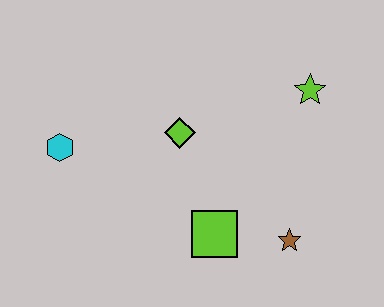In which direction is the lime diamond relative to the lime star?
The lime diamond is to the left of the lime star.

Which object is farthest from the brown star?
The cyan hexagon is farthest from the brown star.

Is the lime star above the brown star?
Yes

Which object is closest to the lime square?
The brown star is closest to the lime square.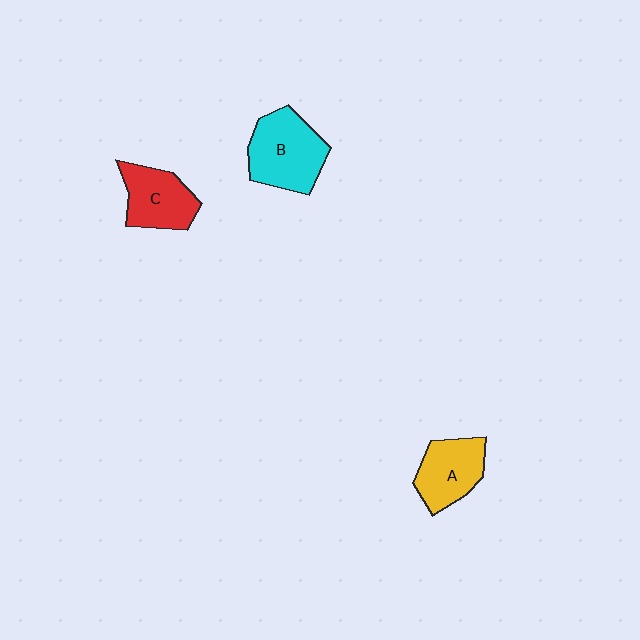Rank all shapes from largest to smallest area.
From largest to smallest: B (cyan), C (red), A (yellow).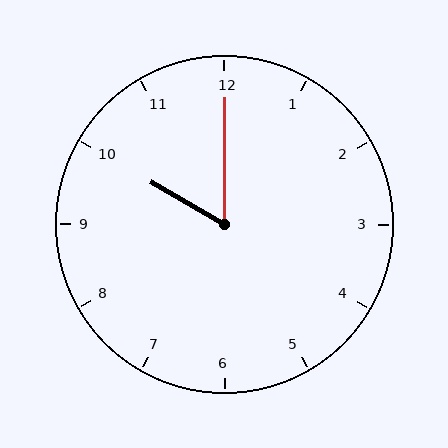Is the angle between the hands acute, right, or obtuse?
It is acute.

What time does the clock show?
10:00.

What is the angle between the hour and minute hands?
Approximately 60 degrees.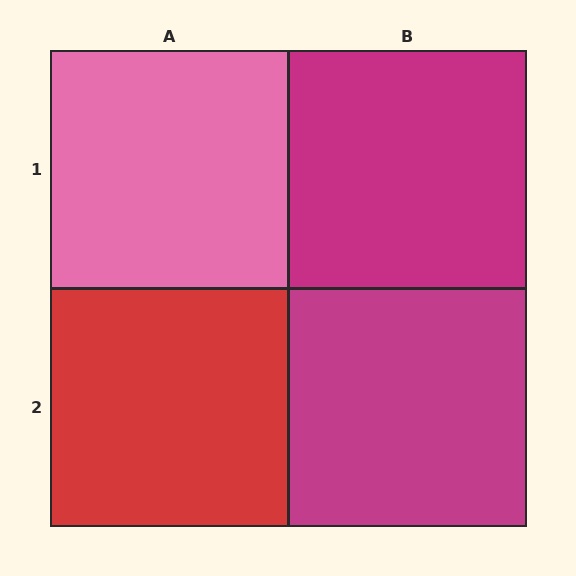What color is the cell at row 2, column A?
Red.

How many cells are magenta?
2 cells are magenta.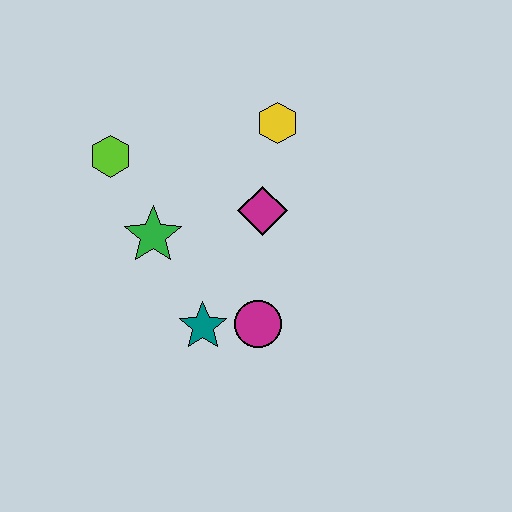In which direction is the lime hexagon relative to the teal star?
The lime hexagon is above the teal star.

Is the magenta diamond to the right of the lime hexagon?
Yes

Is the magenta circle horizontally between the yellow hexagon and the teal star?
Yes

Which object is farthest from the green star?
The yellow hexagon is farthest from the green star.